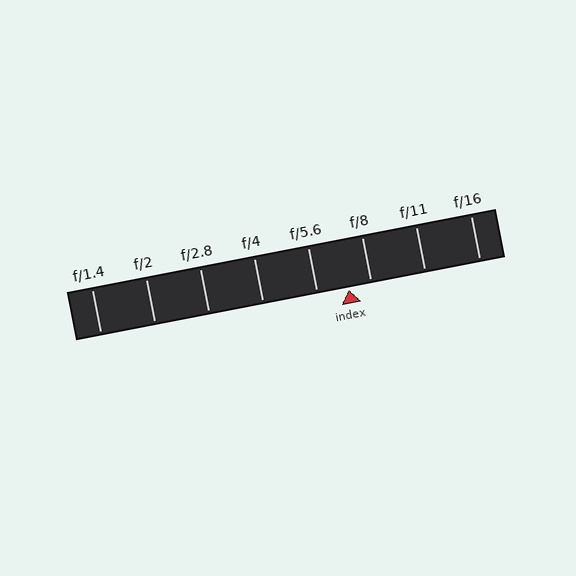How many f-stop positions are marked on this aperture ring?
There are 8 f-stop positions marked.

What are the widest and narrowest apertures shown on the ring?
The widest aperture shown is f/1.4 and the narrowest is f/16.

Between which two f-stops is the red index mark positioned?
The index mark is between f/5.6 and f/8.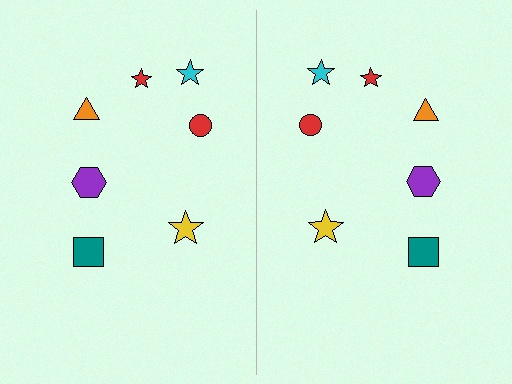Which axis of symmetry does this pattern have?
The pattern has a vertical axis of symmetry running through the center of the image.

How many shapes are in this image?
There are 14 shapes in this image.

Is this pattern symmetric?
Yes, this pattern has bilateral (reflection) symmetry.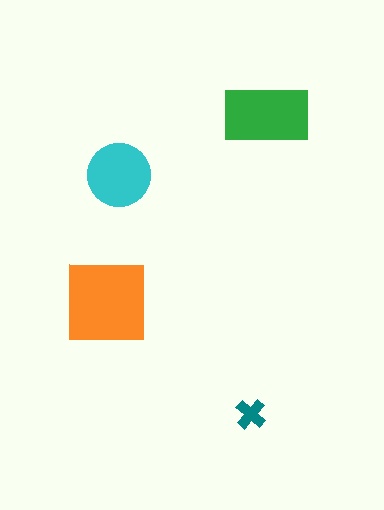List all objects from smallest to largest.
The teal cross, the cyan circle, the green rectangle, the orange square.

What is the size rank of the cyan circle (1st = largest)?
3rd.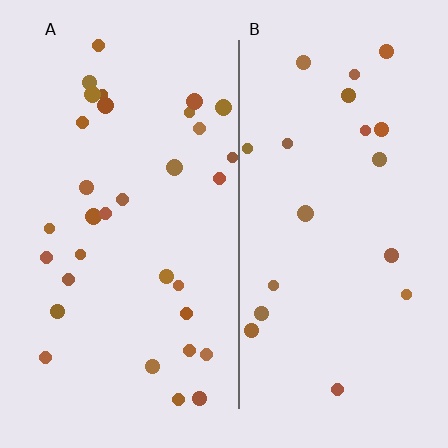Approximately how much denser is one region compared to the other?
Approximately 1.6× — region A over region B.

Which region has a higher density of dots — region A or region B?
A (the left).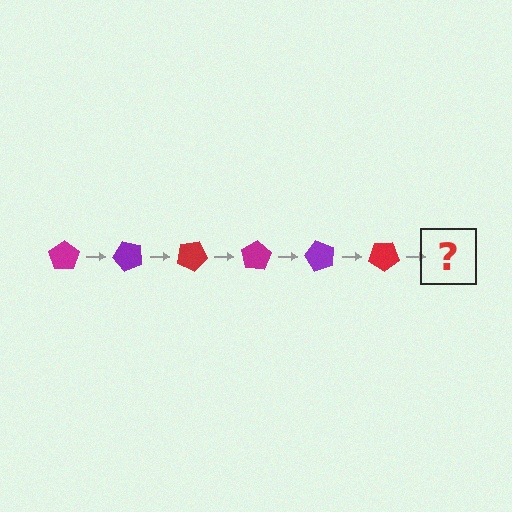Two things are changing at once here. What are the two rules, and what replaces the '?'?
The two rules are that it rotates 50 degrees each step and the color cycles through magenta, purple, and red. The '?' should be a magenta pentagon, rotated 300 degrees from the start.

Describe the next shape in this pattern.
It should be a magenta pentagon, rotated 300 degrees from the start.